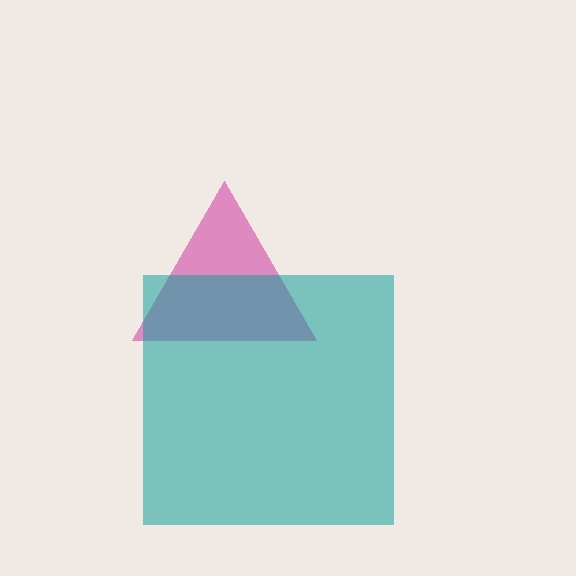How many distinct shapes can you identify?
There are 2 distinct shapes: a magenta triangle, a teal square.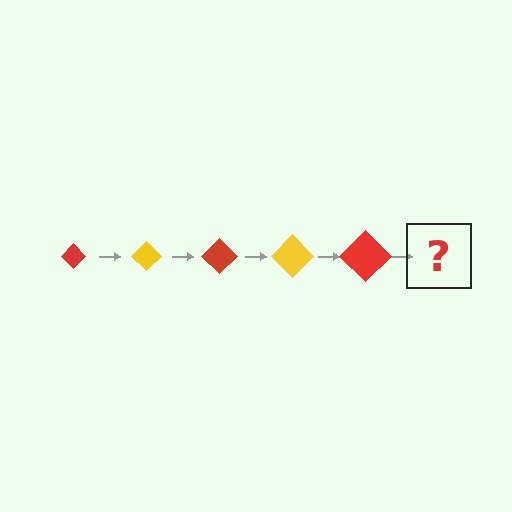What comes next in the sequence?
The next element should be a yellow diamond, larger than the previous one.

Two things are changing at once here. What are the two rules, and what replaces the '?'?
The two rules are that the diamond grows larger each step and the color cycles through red and yellow. The '?' should be a yellow diamond, larger than the previous one.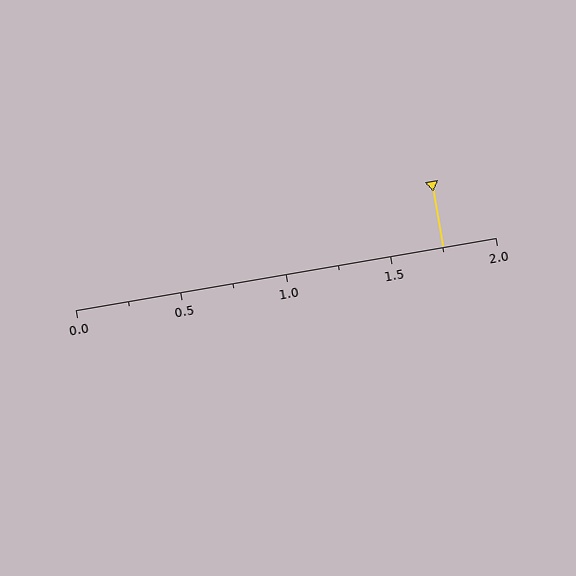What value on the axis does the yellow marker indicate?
The marker indicates approximately 1.75.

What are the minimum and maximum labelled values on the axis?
The axis runs from 0.0 to 2.0.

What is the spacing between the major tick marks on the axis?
The major ticks are spaced 0.5 apart.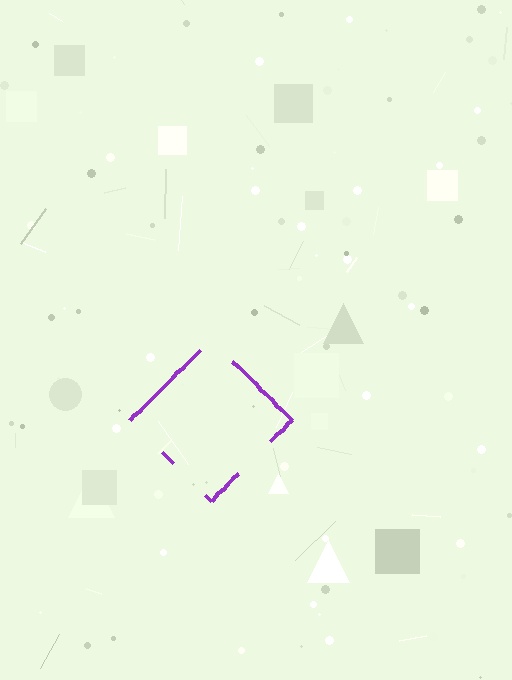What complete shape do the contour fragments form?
The contour fragments form a diamond.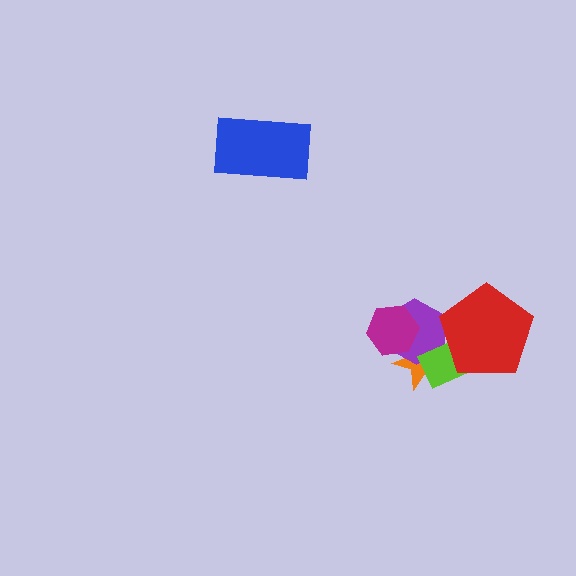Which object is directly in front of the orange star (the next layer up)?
The purple hexagon is directly in front of the orange star.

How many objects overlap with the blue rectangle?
0 objects overlap with the blue rectangle.